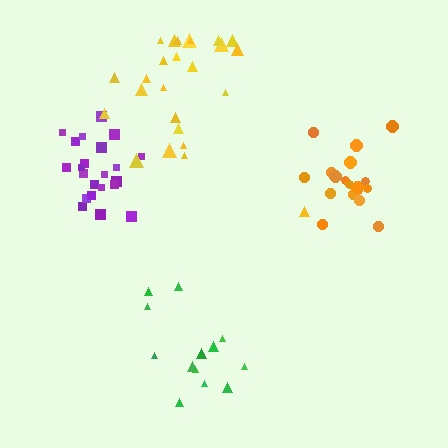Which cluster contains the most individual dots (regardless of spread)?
Yellow (27).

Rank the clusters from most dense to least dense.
orange, purple, yellow, green.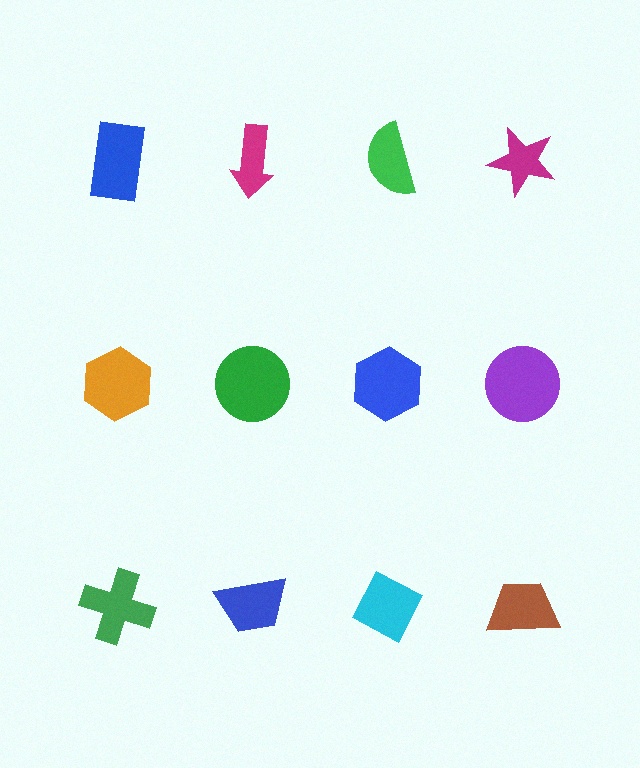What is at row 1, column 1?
A blue rectangle.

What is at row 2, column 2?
A green circle.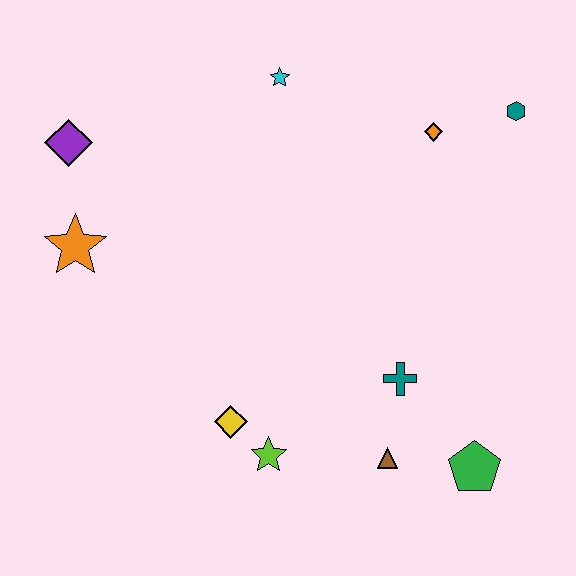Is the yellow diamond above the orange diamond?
No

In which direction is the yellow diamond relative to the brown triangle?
The yellow diamond is to the left of the brown triangle.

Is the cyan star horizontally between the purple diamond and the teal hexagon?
Yes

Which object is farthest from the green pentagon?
The purple diamond is farthest from the green pentagon.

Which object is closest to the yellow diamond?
The lime star is closest to the yellow diamond.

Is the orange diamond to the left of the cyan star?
No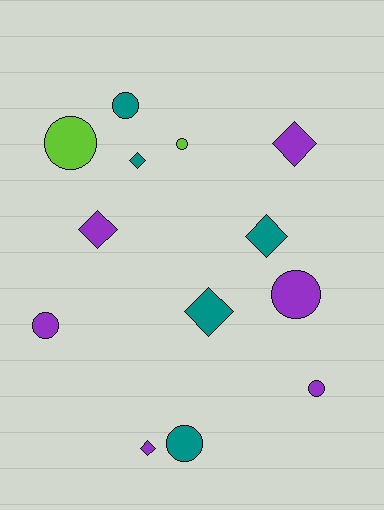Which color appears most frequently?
Purple, with 6 objects.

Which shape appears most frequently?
Circle, with 7 objects.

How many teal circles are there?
There are 2 teal circles.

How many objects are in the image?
There are 13 objects.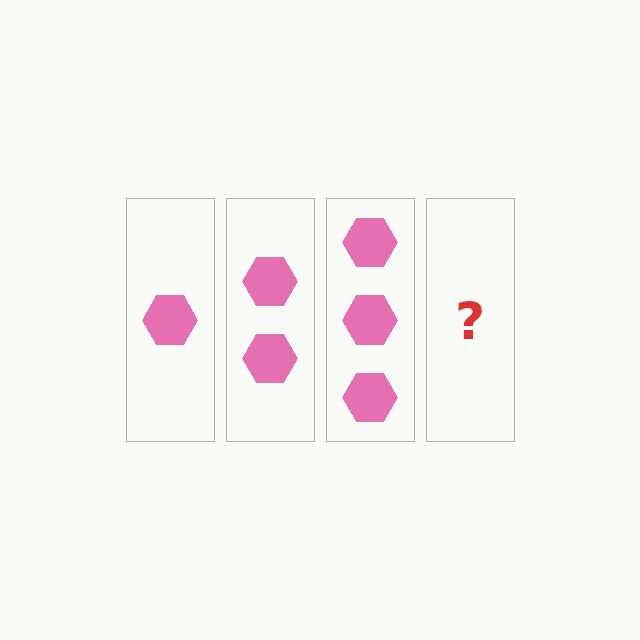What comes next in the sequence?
The next element should be 4 hexagons.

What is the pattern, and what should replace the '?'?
The pattern is that each step adds one more hexagon. The '?' should be 4 hexagons.